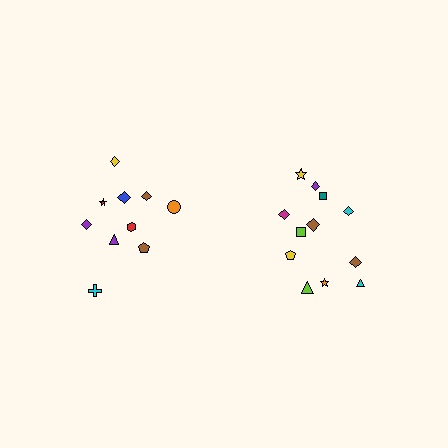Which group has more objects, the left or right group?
The right group.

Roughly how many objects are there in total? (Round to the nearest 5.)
Roughly 20 objects in total.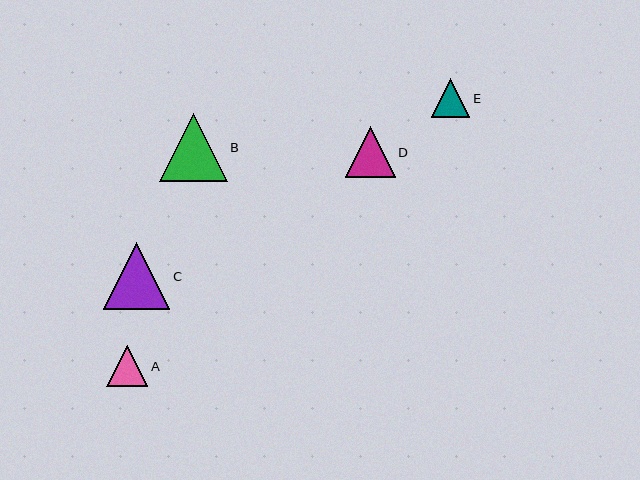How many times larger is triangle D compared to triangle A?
Triangle D is approximately 1.2 times the size of triangle A.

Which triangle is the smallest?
Triangle E is the smallest with a size of approximately 39 pixels.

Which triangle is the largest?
Triangle B is the largest with a size of approximately 68 pixels.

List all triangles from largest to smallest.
From largest to smallest: B, C, D, A, E.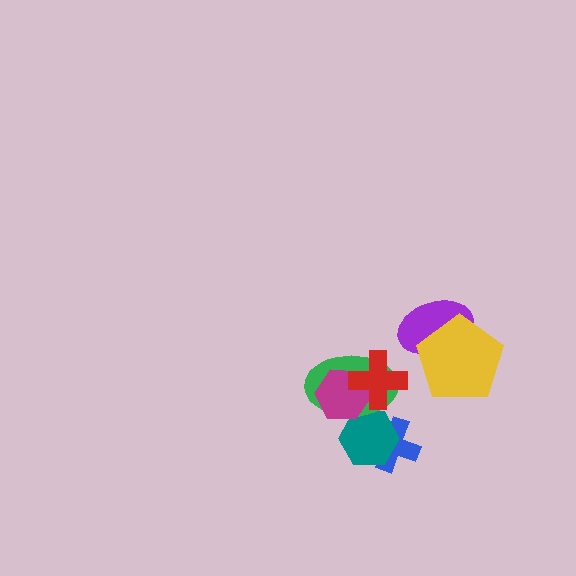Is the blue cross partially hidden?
Yes, it is partially covered by another shape.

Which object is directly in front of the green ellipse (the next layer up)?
The magenta hexagon is directly in front of the green ellipse.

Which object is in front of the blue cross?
The teal hexagon is in front of the blue cross.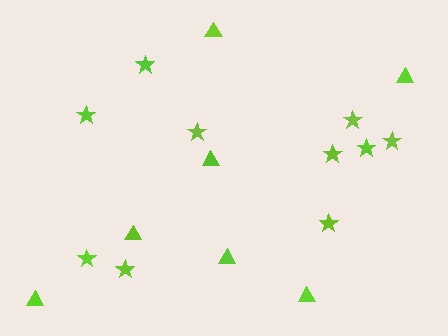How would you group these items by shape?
There are 2 groups: one group of stars (10) and one group of triangles (7).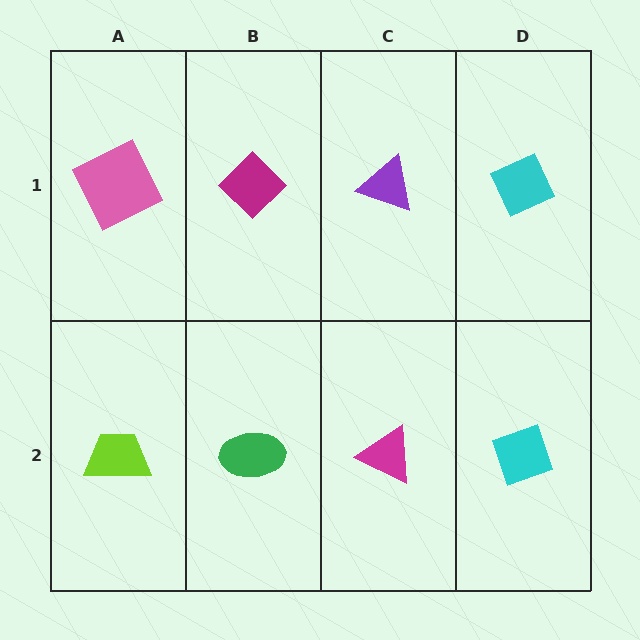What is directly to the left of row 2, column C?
A green ellipse.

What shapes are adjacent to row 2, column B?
A magenta diamond (row 1, column B), a lime trapezoid (row 2, column A), a magenta triangle (row 2, column C).